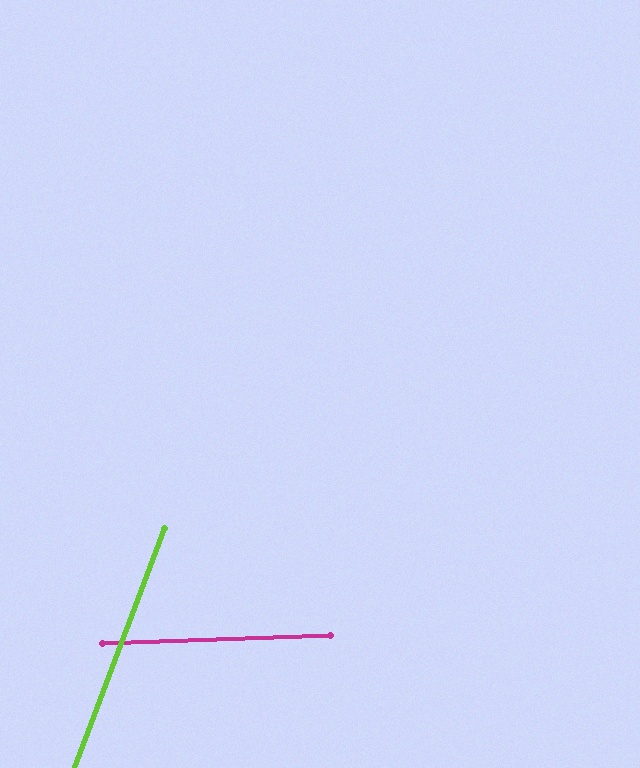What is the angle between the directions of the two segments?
Approximately 67 degrees.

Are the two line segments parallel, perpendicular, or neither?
Neither parallel nor perpendicular — they differ by about 67°.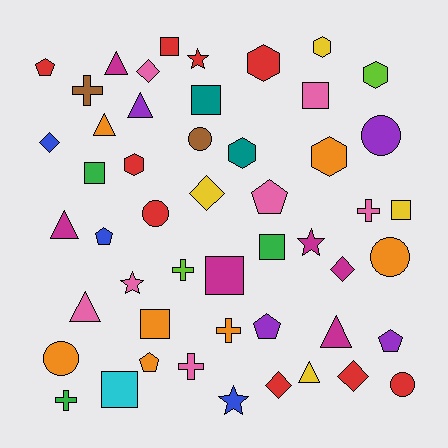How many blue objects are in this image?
There are 3 blue objects.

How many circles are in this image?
There are 6 circles.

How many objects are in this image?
There are 50 objects.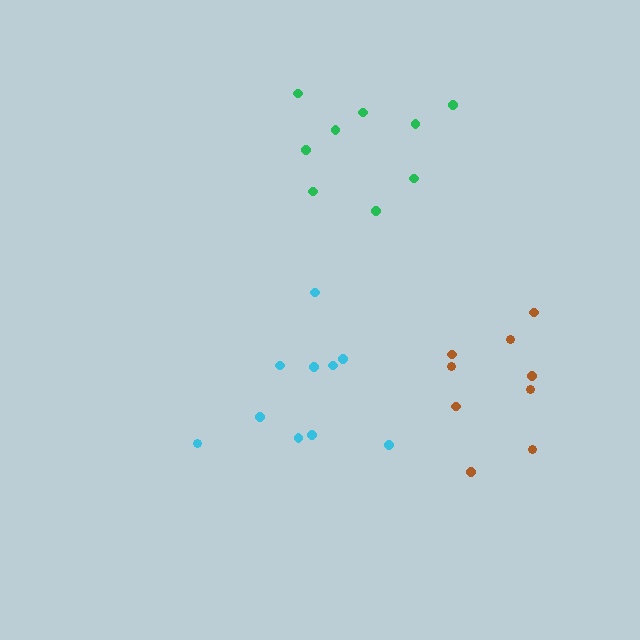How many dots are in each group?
Group 1: 9 dots, Group 2: 10 dots, Group 3: 9 dots (28 total).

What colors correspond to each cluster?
The clusters are colored: green, cyan, brown.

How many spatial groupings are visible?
There are 3 spatial groupings.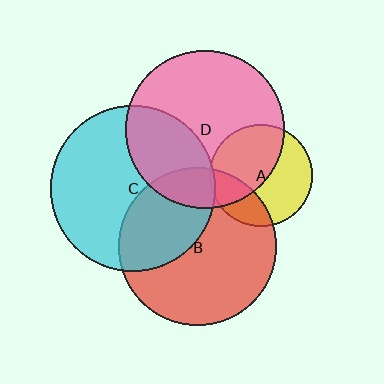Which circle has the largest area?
Circle C (cyan).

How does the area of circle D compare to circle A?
Approximately 2.4 times.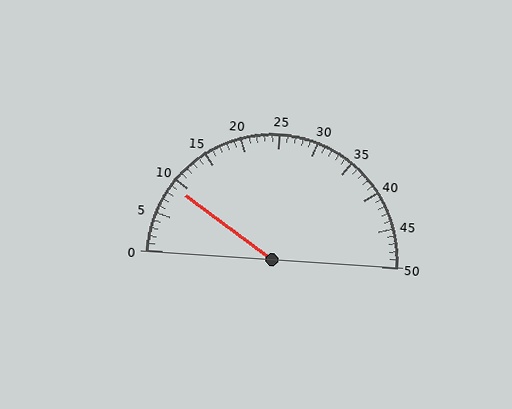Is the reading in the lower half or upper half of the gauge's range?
The reading is in the lower half of the range (0 to 50).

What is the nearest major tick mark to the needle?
The nearest major tick mark is 10.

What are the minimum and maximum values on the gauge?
The gauge ranges from 0 to 50.